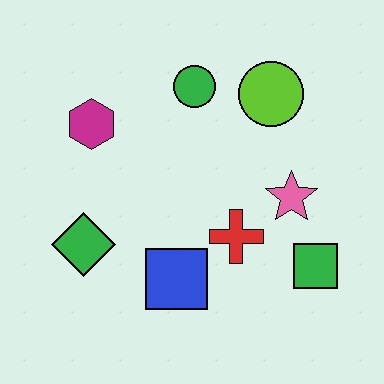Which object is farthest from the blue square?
The lime circle is farthest from the blue square.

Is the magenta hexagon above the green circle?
No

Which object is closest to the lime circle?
The green circle is closest to the lime circle.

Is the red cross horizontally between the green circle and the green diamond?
No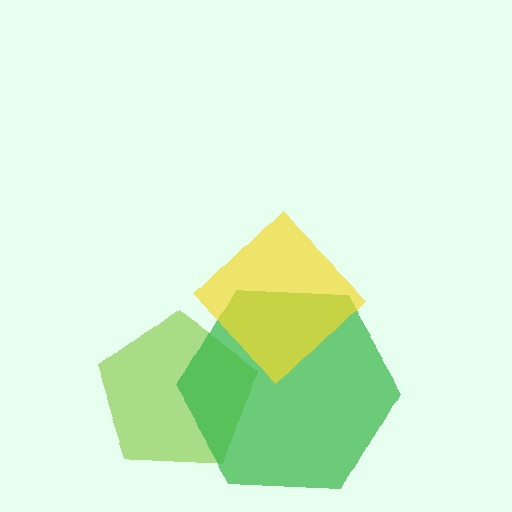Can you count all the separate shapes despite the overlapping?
Yes, there are 3 separate shapes.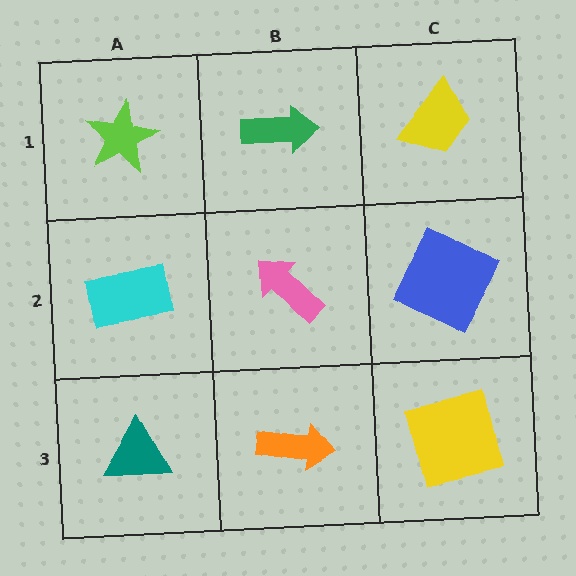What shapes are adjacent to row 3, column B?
A pink arrow (row 2, column B), a teal triangle (row 3, column A), a yellow square (row 3, column C).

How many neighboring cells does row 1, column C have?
2.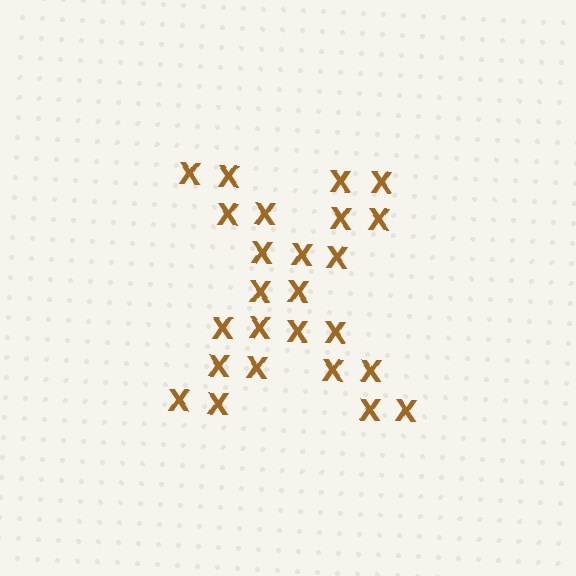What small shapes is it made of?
It is made of small letter X's.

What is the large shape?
The large shape is the letter X.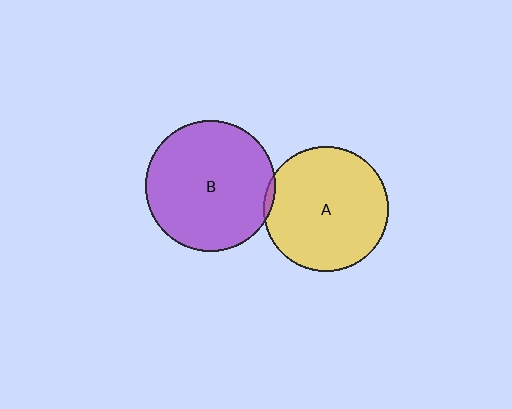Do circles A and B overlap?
Yes.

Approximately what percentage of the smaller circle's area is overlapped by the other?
Approximately 5%.